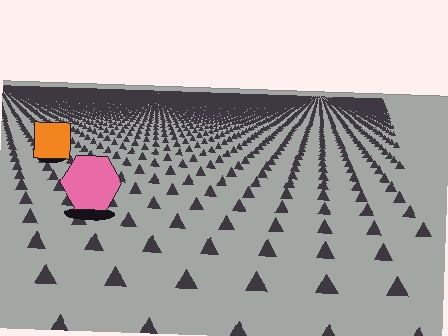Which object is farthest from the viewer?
The orange square is farthest from the viewer. It appears smaller and the ground texture around it is denser.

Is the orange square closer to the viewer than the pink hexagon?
No. The pink hexagon is closer — you can tell from the texture gradient: the ground texture is coarser near it.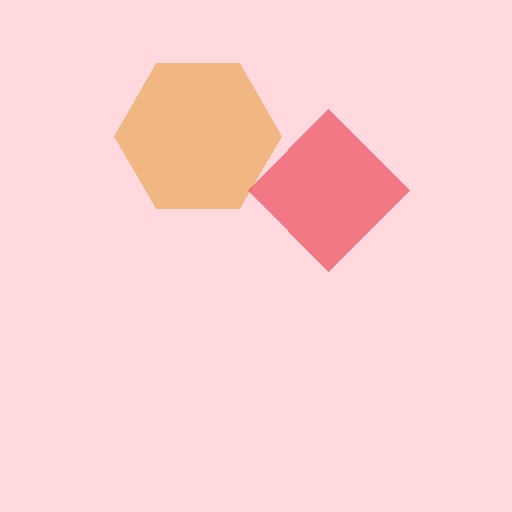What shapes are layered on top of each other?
The layered shapes are: an orange hexagon, a red diamond.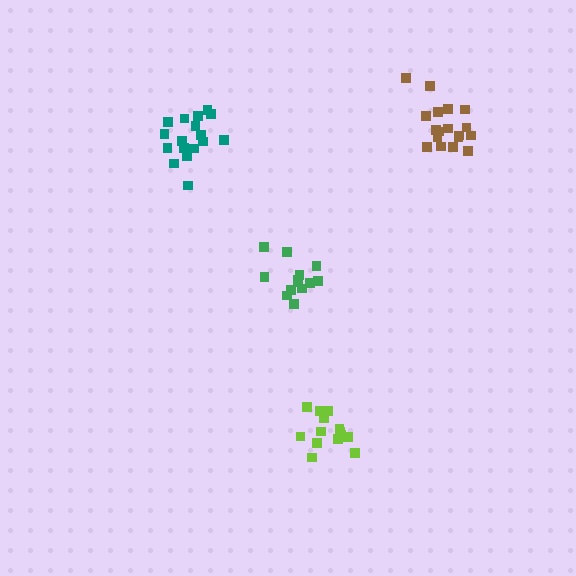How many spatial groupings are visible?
There are 4 spatial groupings.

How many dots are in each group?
Group 1: 17 dots, Group 2: 18 dots, Group 3: 13 dots, Group 4: 14 dots (62 total).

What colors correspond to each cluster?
The clusters are colored: teal, brown, green, lime.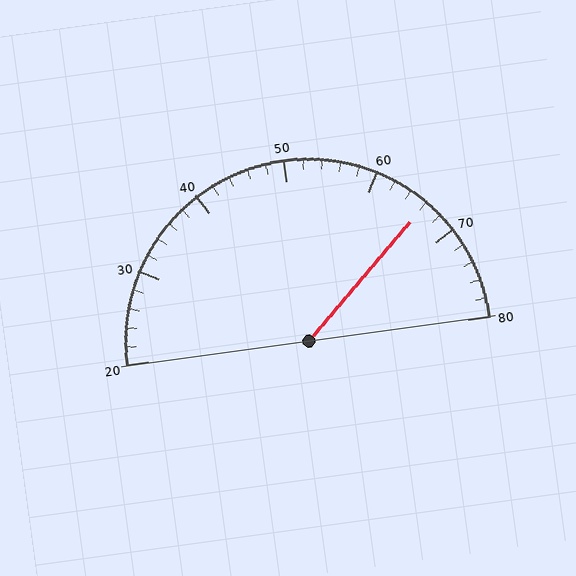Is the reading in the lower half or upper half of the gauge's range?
The reading is in the upper half of the range (20 to 80).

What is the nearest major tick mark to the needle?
The nearest major tick mark is 70.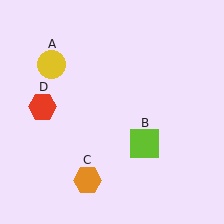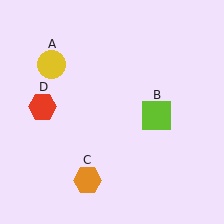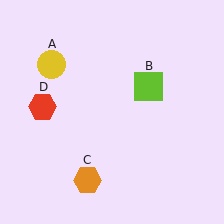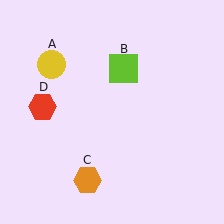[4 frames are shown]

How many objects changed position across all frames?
1 object changed position: lime square (object B).